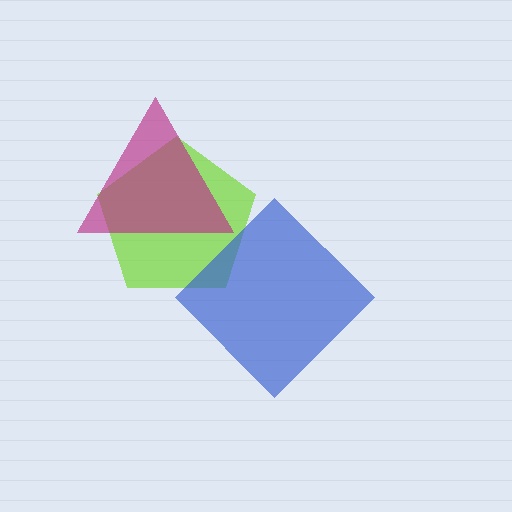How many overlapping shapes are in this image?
There are 3 overlapping shapes in the image.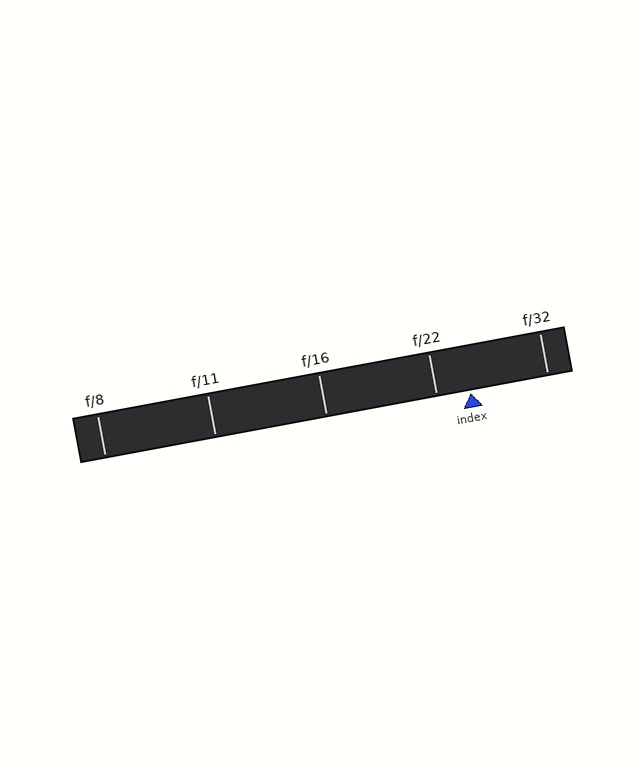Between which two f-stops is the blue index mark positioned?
The index mark is between f/22 and f/32.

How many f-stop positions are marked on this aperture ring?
There are 5 f-stop positions marked.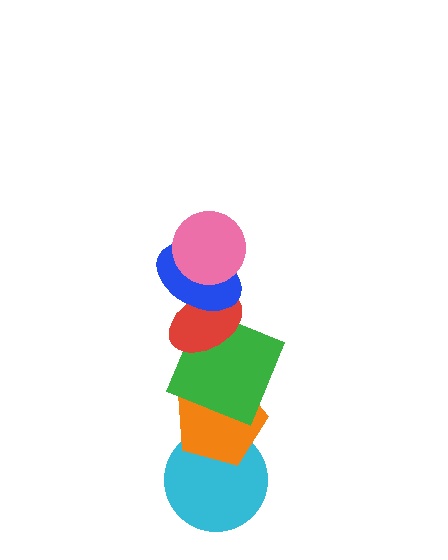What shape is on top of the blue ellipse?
The pink circle is on top of the blue ellipse.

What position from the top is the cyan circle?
The cyan circle is 6th from the top.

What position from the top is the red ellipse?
The red ellipse is 3rd from the top.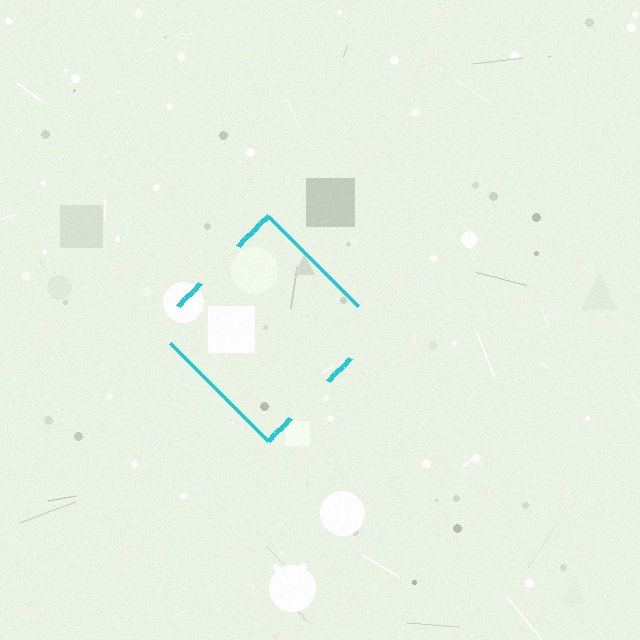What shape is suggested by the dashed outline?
The dashed outline suggests a diamond.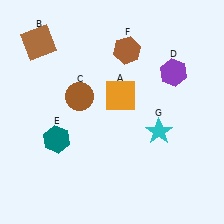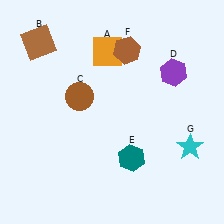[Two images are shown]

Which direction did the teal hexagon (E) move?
The teal hexagon (E) moved right.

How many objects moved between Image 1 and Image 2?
3 objects moved between the two images.